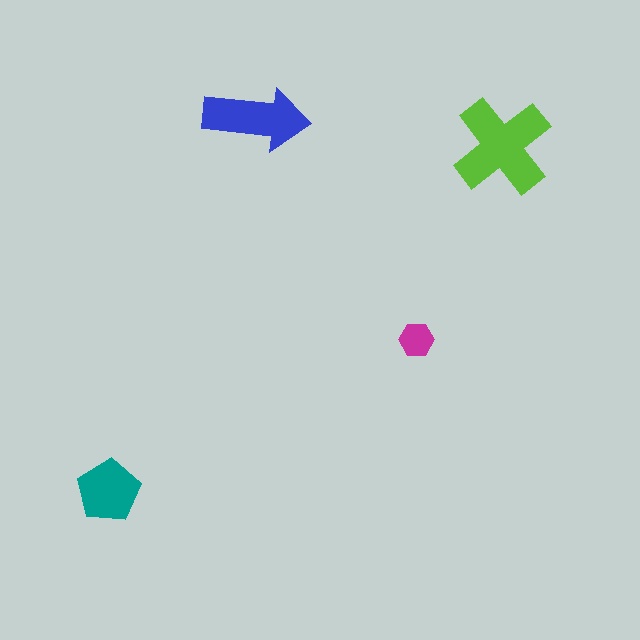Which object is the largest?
The lime cross.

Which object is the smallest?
The magenta hexagon.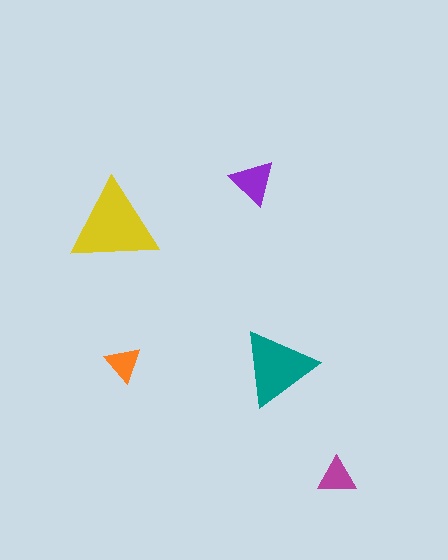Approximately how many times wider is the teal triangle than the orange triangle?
About 2 times wider.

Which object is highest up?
The purple triangle is topmost.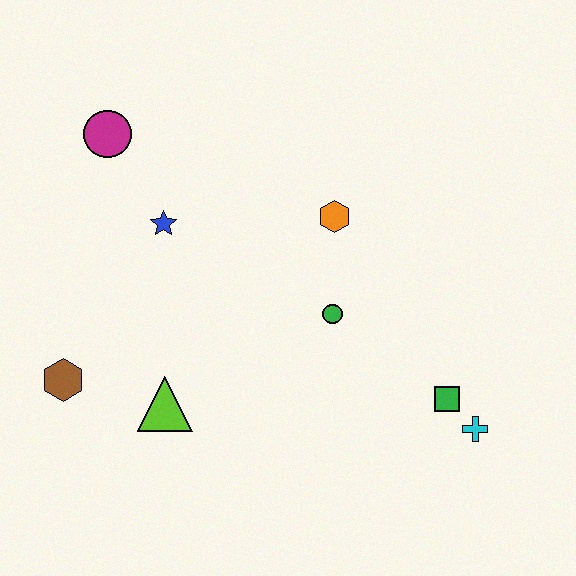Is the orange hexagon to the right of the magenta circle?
Yes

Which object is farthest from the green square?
The magenta circle is farthest from the green square.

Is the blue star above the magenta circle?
No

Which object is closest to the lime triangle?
The brown hexagon is closest to the lime triangle.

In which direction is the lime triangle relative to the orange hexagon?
The lime triangle is below the orange hexagon.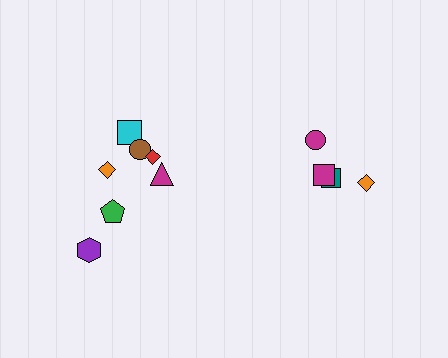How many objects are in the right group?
There are 4 objects.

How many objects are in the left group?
There are 7 objects.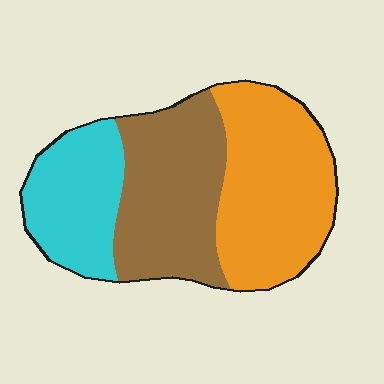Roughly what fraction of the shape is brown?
Brown covers 36% of the shape.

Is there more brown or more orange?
Orange.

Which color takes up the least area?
Cyan, at roughly 25%.